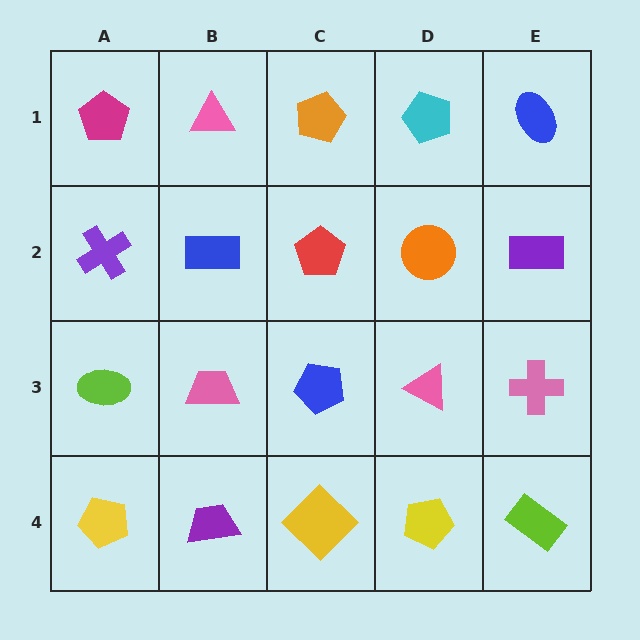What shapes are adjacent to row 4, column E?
A pink cross (row 3, column E), a yellow pentagon (row 4, column D).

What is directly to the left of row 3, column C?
A pink trapezoid.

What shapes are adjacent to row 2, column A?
A magenta pentagon (row 1, column A), a lime ellipse (row 3, column A), a blue rectangle (row 2, column B).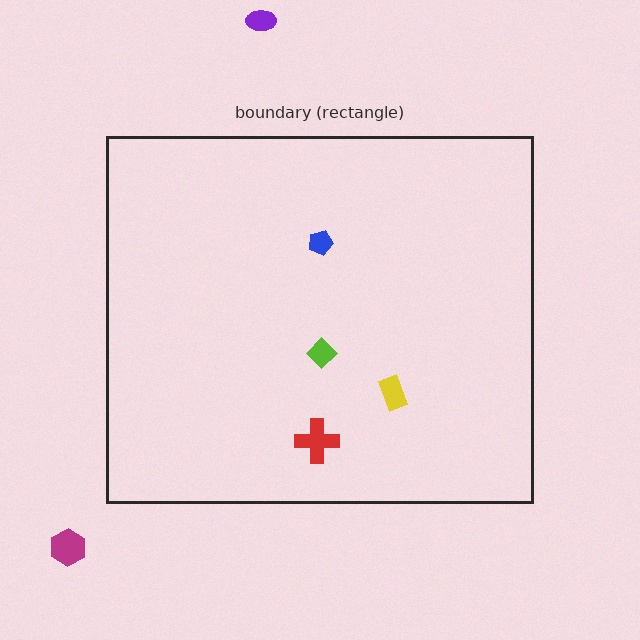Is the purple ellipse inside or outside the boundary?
Outside.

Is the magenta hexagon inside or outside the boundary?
Outside.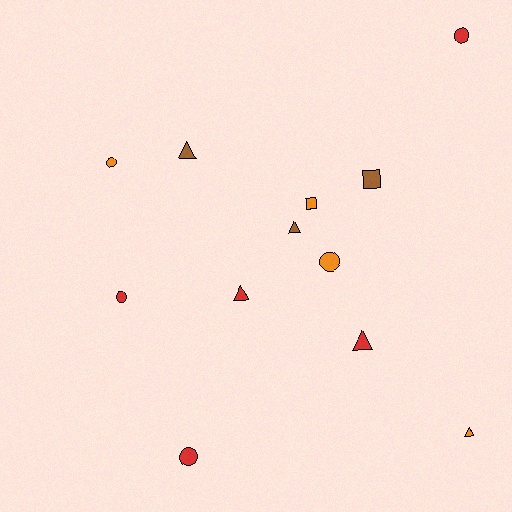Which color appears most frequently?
Red, with 5 objects.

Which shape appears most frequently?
Triangle, with 5 objects.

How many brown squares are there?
There is 1 brown square.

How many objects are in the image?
There are 12 objects.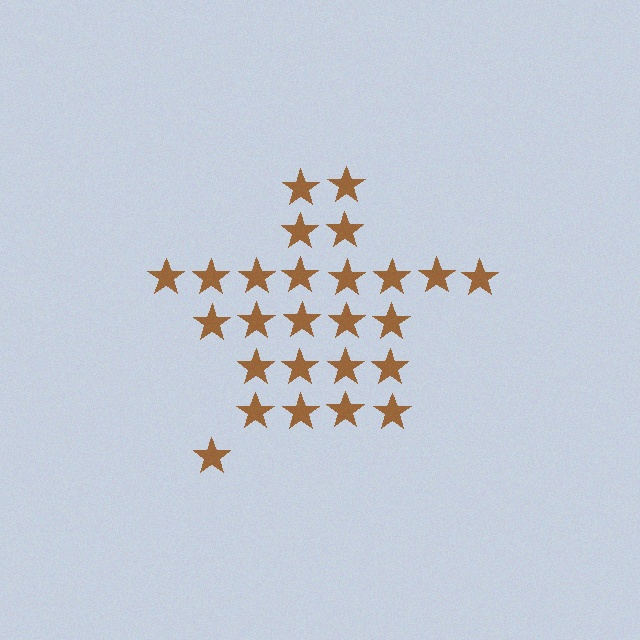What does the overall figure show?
The overall figure shows a star.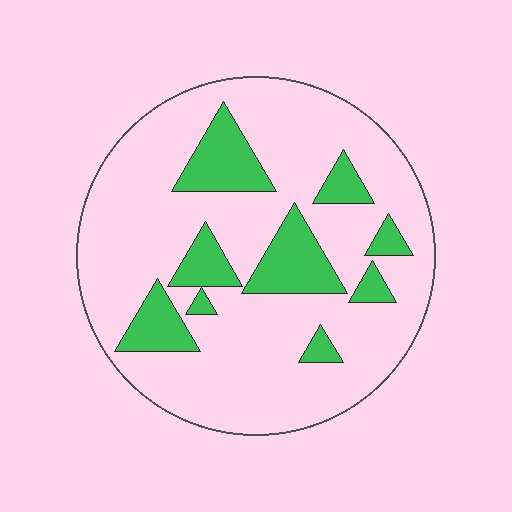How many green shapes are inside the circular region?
9.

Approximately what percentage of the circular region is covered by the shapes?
Approximately 20%.